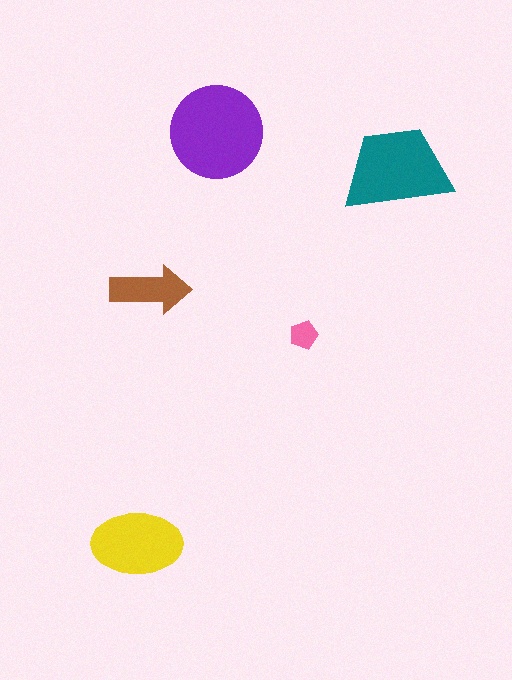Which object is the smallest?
The pink pentagon.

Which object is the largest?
The purple circle.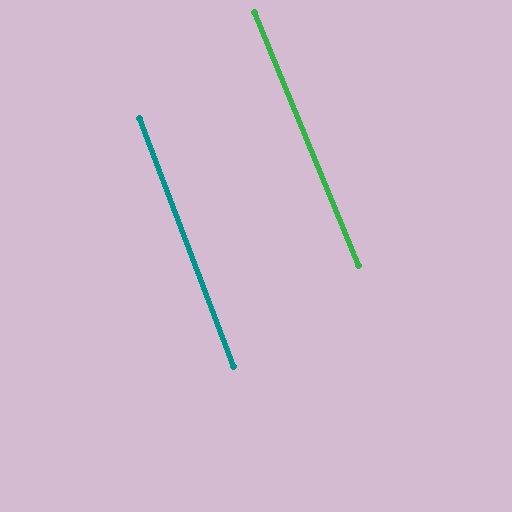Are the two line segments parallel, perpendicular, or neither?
Parallel — their directions differ by only 1.5°.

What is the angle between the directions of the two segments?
Approximately 2 degrees.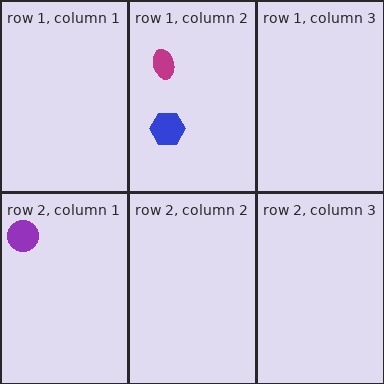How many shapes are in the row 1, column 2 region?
2.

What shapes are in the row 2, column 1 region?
The purple circle.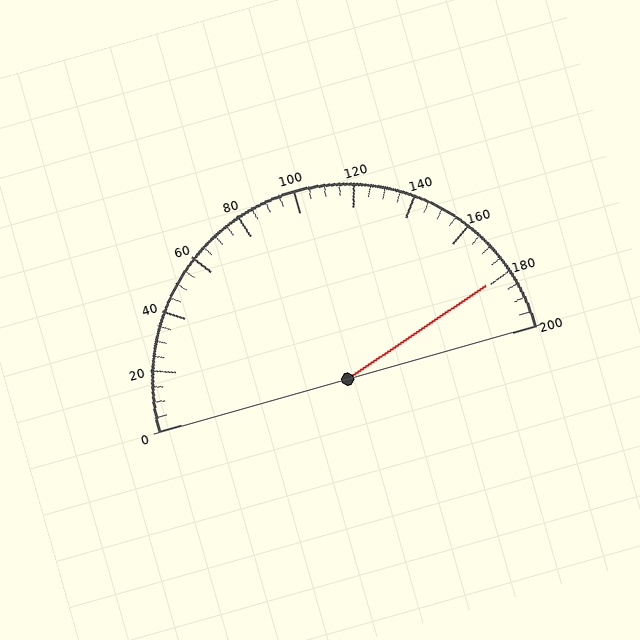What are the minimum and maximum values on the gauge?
The gauge ranges from 0 to 200.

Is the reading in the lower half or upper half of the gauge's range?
The reading is in the upper half of the range (0 to 200).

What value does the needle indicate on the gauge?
The needle indicates approximately 180.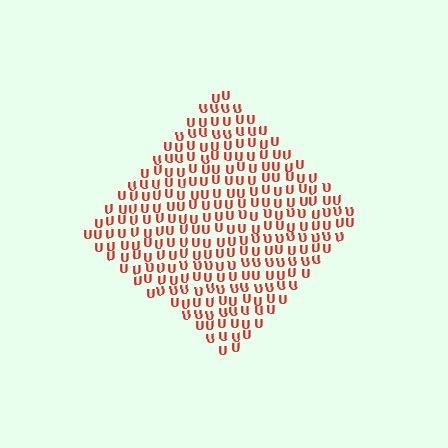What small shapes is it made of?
It is made of small letter U's.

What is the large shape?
The large shape is a diamond.